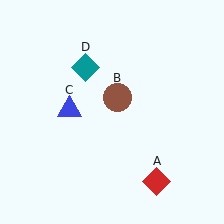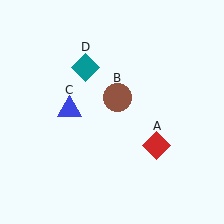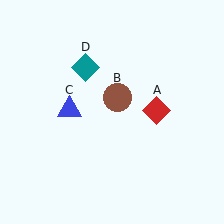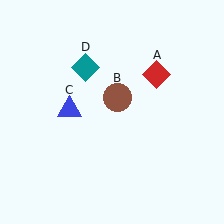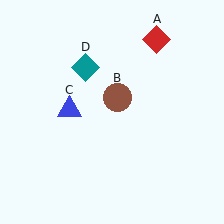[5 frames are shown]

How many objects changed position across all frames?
1 object changed position: red diamond (object A).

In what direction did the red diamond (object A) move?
The red diamond (object A) moved up.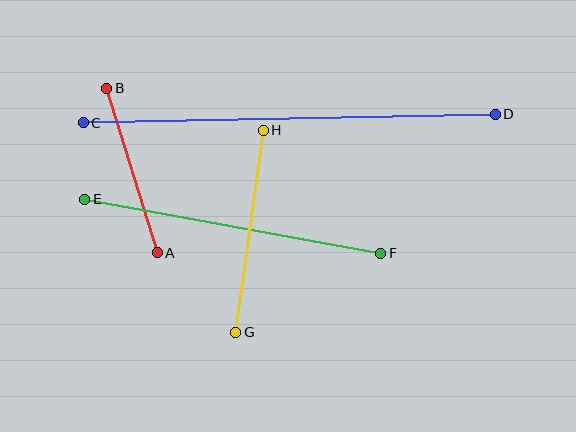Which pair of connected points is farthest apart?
Points C and D are farthest apart.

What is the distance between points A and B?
The distance is approximately 172 pixels.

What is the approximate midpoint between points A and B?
The midpoint is at approximately (132, 170) pixels.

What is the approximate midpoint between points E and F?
The midpoint is at approximately (233, 226) pixels.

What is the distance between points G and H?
The distance is approximately 204 pixels.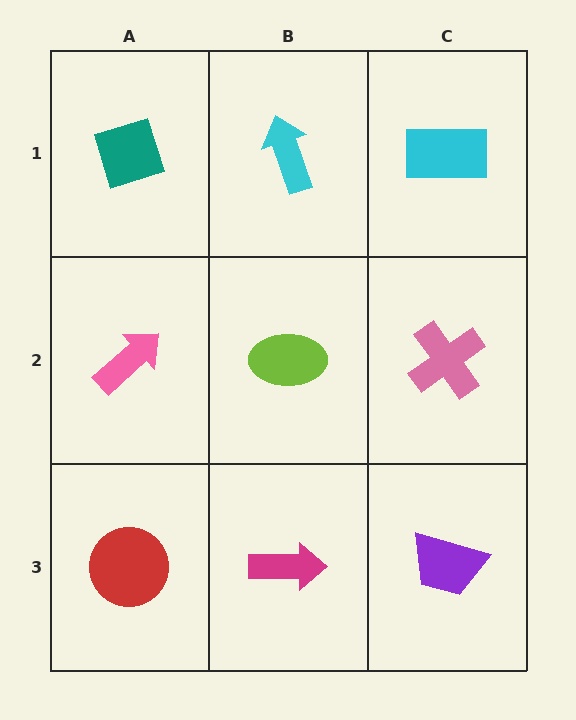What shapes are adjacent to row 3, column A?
A pink arrow (row 2, column A), a magenta arrow (row 3, column B).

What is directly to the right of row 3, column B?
A purple trapezoid.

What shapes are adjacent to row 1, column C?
A pink cross (row 2, column C), a cyan arrow (row 1, column B).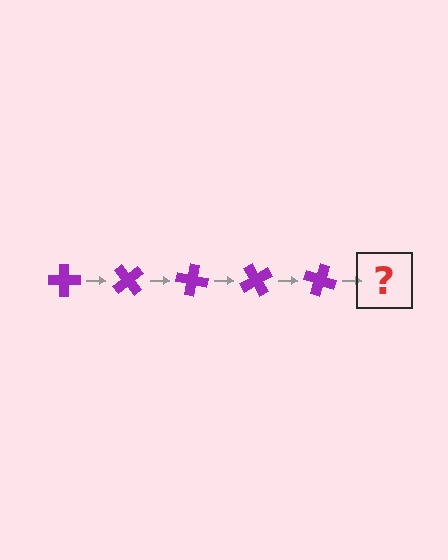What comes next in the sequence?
The next element should be a purple cross rotated 250 degrees.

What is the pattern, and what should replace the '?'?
The pattern is that the cross rotates 50 degrees each step. The '?' should be a purple cross rotated 250 degrees.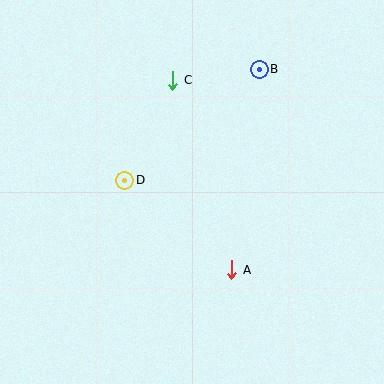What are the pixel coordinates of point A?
Point A is at (232, 270).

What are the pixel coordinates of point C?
Point C is at (173, 80).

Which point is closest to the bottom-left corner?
Point D is closest to the bottom-left corner.